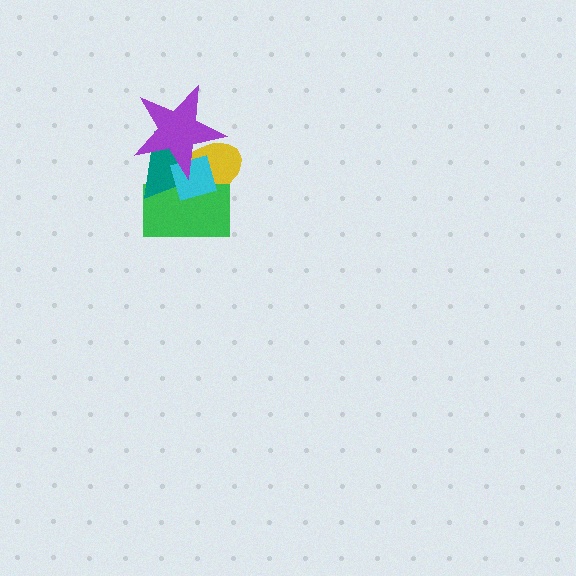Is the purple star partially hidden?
No, no other shape covers it.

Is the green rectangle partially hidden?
Yes, it is partially covered by another shape.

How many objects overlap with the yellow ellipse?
4 objects overlap with the yellow ellipse.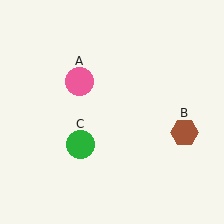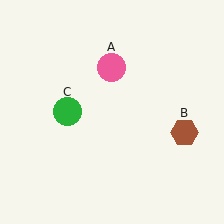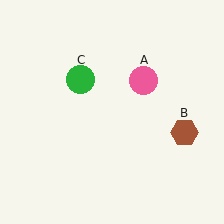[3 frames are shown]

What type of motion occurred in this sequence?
The pink circle (object A), green circle (object C) rotated clockwise around the center of the scene.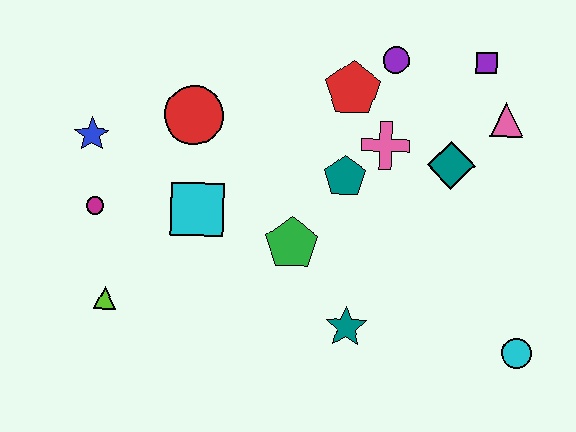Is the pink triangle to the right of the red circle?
Yes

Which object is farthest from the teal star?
The blue star is farthest from the teal star.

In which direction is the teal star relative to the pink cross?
The teal star is below the pink cross.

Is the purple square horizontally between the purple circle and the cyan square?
No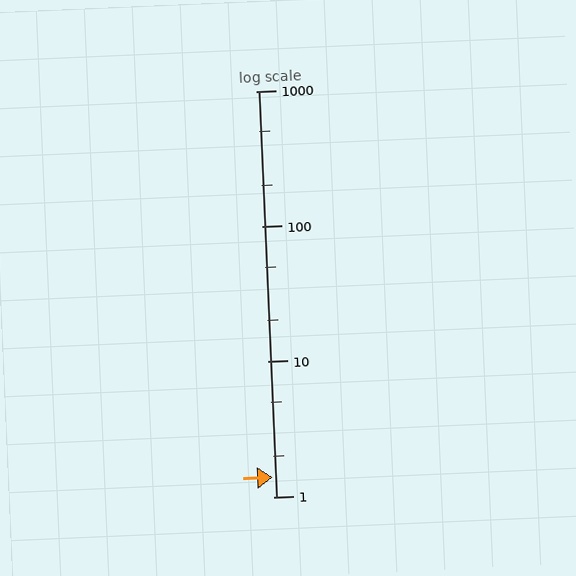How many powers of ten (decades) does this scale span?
The scale spans 3 decades, from 1 to 1000.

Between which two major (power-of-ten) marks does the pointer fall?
The pointer is between 1 and 10.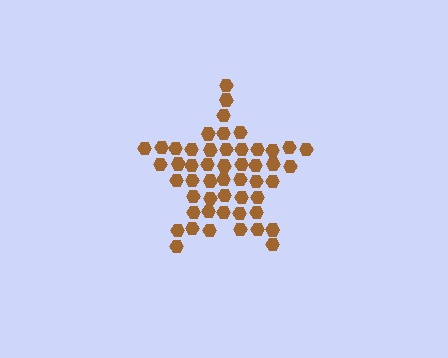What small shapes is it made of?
It is made of small hexagons.